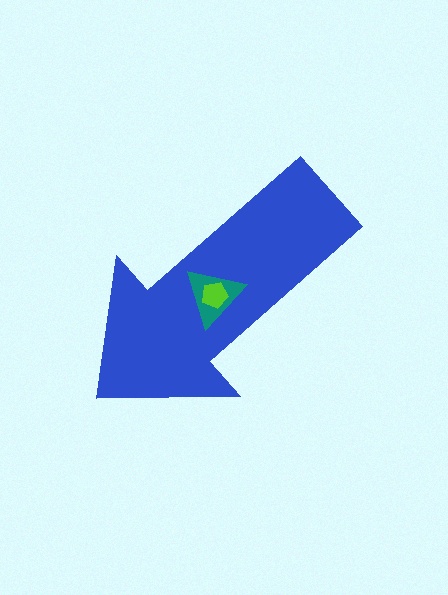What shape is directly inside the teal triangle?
The lime pentagon.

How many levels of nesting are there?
3.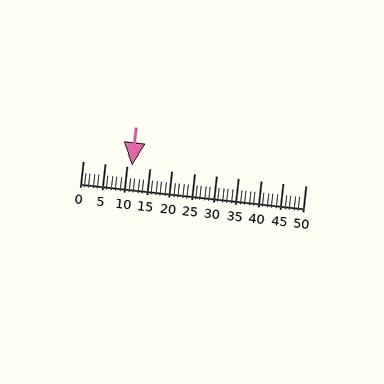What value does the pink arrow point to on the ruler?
The pink arrow points to approximately 11.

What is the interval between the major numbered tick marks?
The major tick marks are spaced 5 units apart.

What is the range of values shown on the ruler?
The ruler shows values from 0 to 50.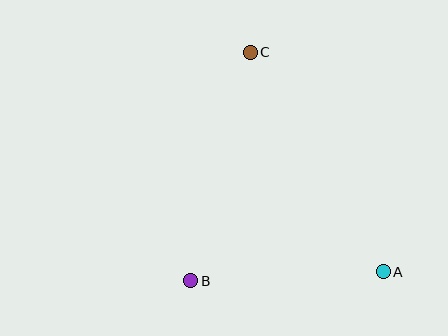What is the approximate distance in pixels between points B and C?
The distance between B and C is approximately 236 pixels.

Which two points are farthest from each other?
Points A and C are farthest from each other.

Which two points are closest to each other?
Points A and B are closest to each other.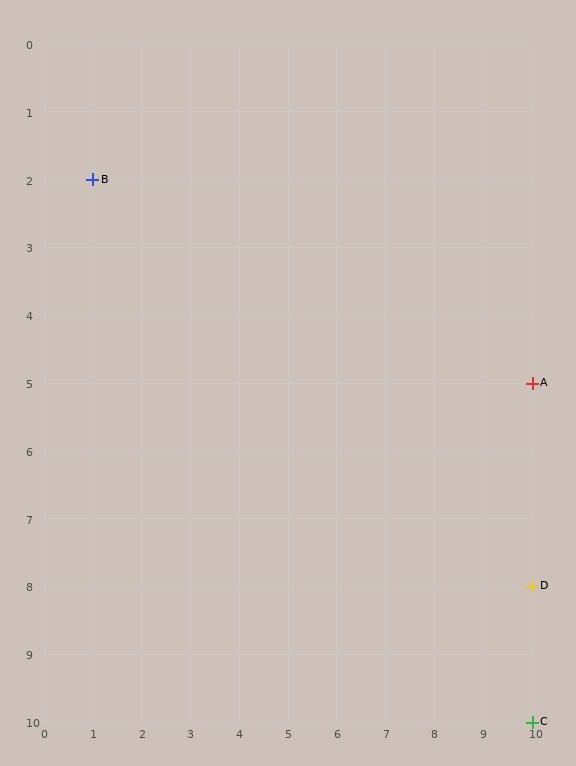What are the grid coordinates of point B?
Point B is at grid coordinates (1, 2).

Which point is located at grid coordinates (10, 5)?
Point A is at (10, 5).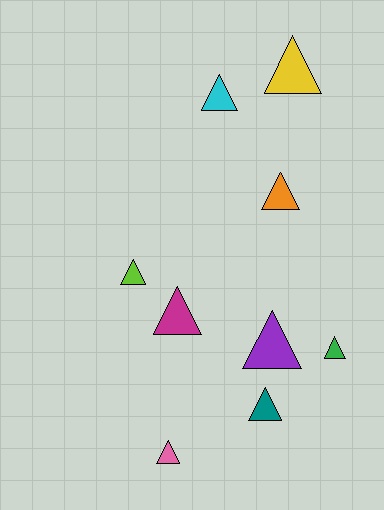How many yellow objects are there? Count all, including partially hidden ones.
There is 1 yellow object.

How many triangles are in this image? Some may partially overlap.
There are 9 triangles.